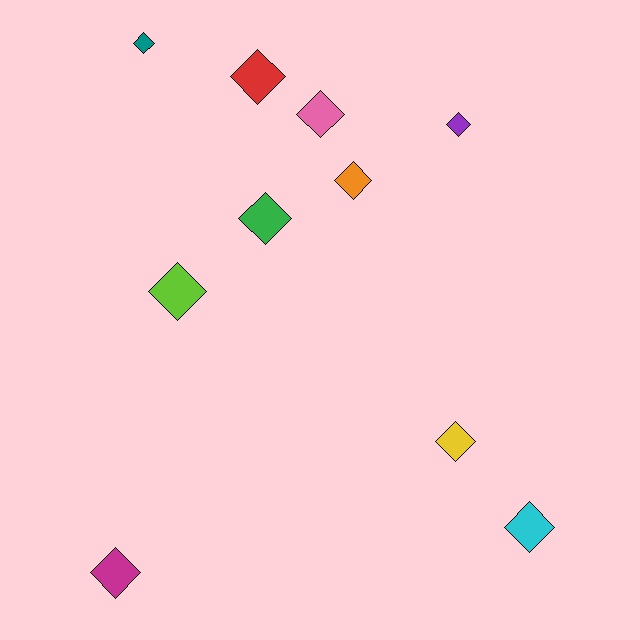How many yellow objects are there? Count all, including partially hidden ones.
There is 1 yellow object.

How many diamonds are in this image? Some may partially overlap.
There are 10 diamonds.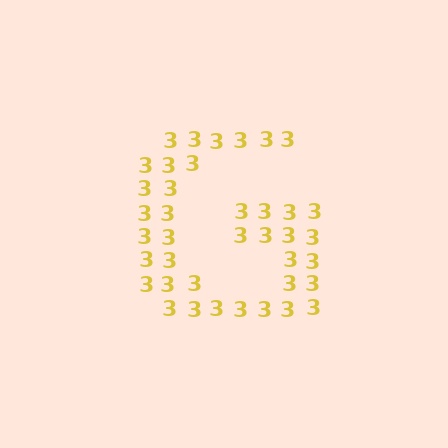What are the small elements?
The small elements are digit 3's.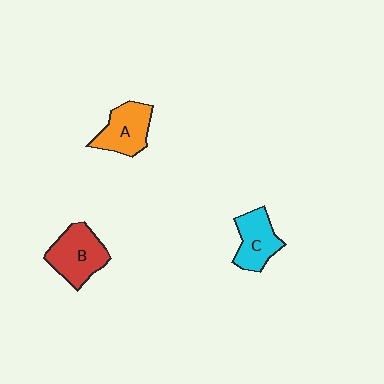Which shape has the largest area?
Shape B (red).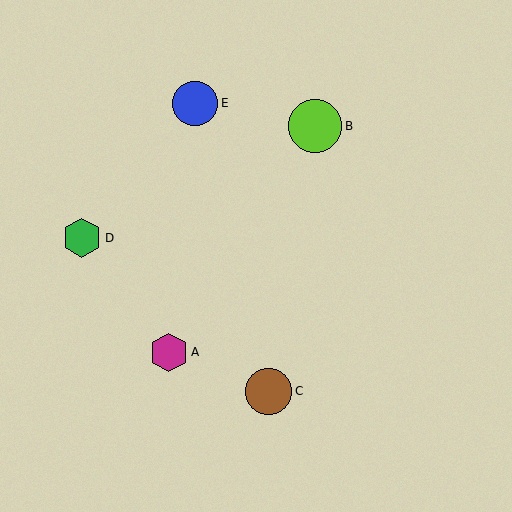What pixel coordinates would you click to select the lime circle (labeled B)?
Click at (315, 126) to select the lime circle B.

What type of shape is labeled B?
Shape B is a lime circle.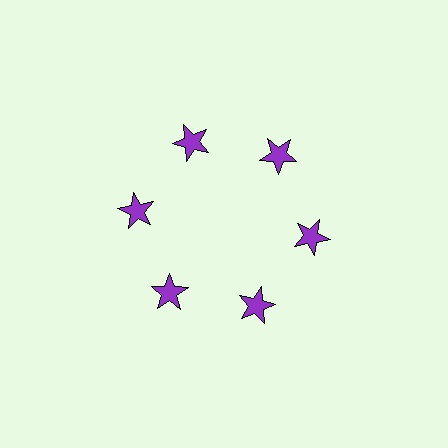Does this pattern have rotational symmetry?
Yes, this pattern has 6-fold rotational symmetry. It looks the same after rotating 60 degrees around the center.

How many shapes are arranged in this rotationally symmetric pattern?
There are 6 shapes, arranged in 6 groups of 1.